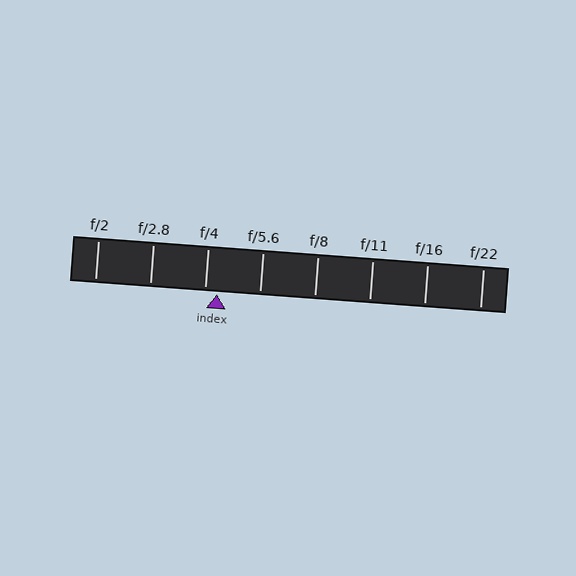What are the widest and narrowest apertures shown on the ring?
The widest aperture shown is f/2 and the narrowest is f/22.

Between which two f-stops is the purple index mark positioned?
The index mark is between f/4 and f/5.6.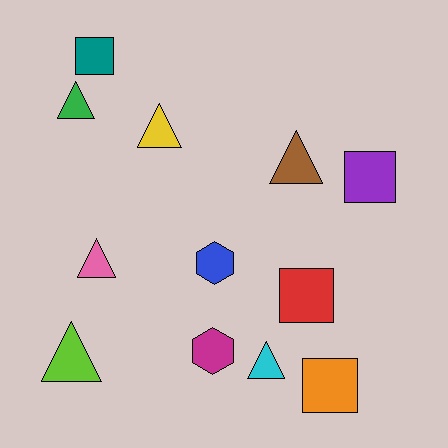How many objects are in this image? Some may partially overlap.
There are 12 objects.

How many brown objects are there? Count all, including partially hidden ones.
There is 1 brown object.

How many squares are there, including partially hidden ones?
There are 4 squares.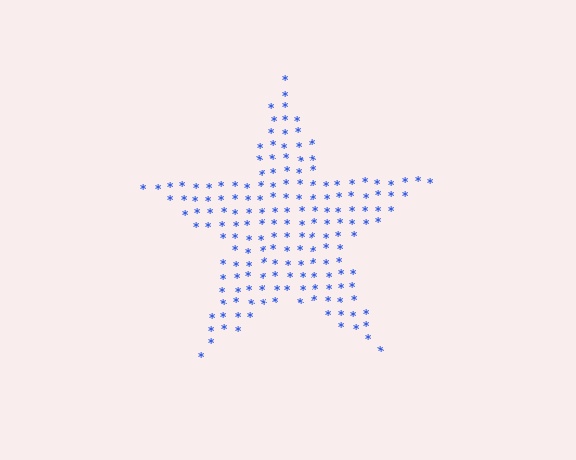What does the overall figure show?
The overall figure shows a star.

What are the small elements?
The small elements are asterisks.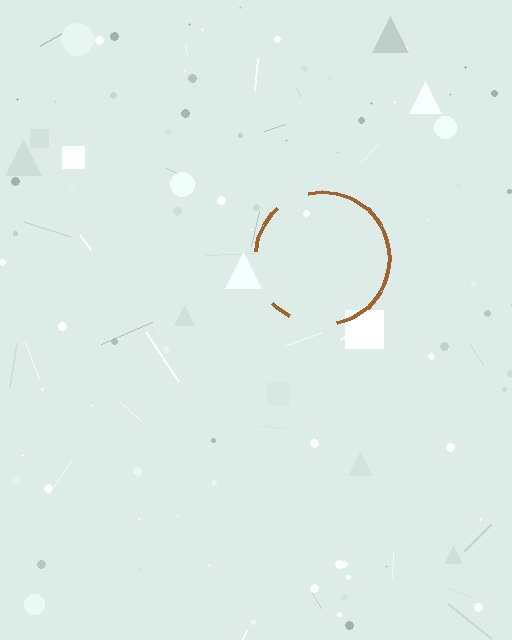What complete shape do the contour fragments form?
The contour fragments form a circle.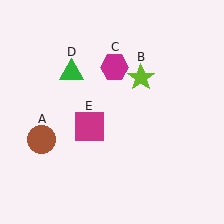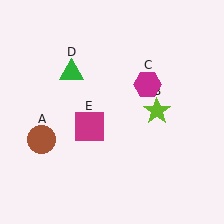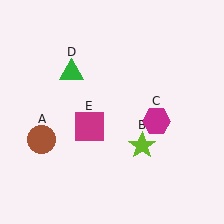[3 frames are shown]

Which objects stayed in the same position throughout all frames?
Brown circle (object A) and green triangle (object D) and magenta square (object E) remained stationary.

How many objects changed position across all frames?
2 objects changed position: lime star (object B), magenta hexagon (object C).